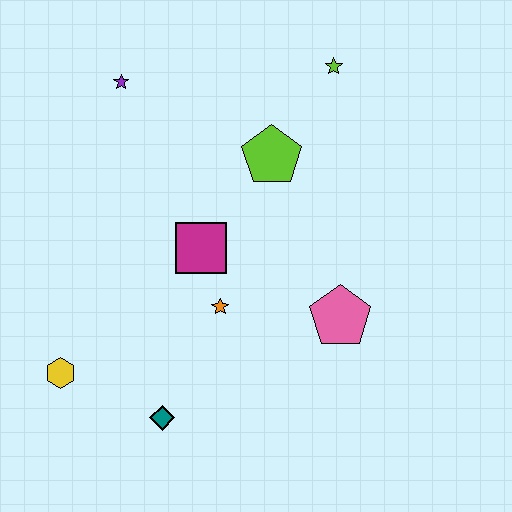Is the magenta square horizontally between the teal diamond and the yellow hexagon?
No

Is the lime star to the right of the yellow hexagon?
Yes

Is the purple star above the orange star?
Yes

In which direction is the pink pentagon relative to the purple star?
The pink pentagon is below the purple star.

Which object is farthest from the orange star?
The lime star is farthest from the orange star.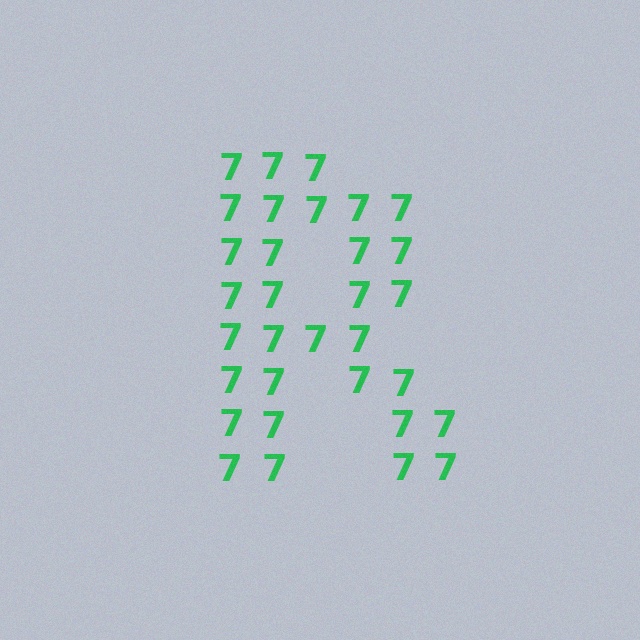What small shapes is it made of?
It is made of small digit 7's.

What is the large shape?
The large shape is the letter R.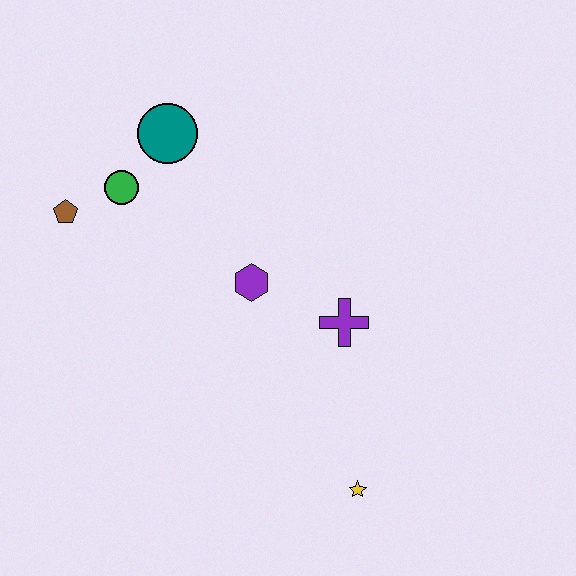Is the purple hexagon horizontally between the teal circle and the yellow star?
Yes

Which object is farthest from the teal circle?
The yellow star is farthest from the teal circle.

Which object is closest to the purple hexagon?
The purple cross is closest to the purple hexagon.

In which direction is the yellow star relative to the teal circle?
The yellow star is below the teal circle.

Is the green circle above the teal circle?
No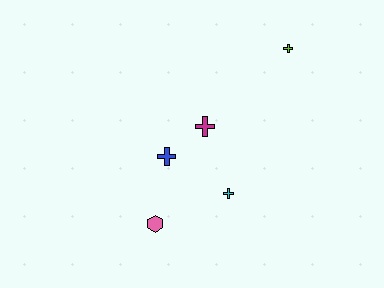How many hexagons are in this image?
There is 1 hexagon.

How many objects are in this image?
There are 5 objects.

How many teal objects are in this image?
There are no teal objects.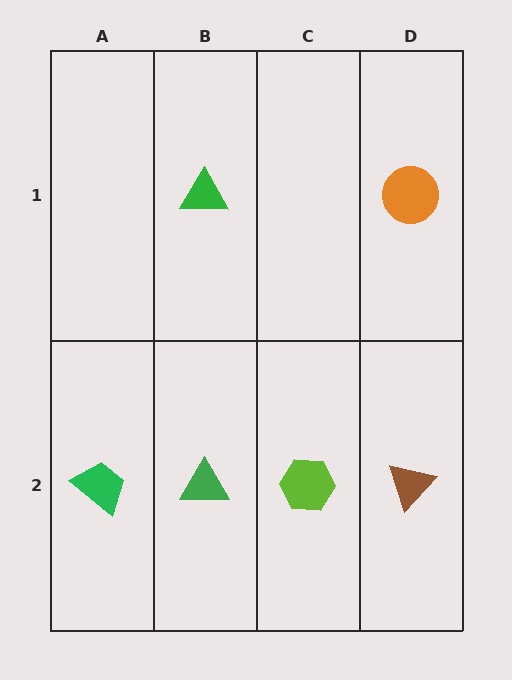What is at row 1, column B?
A green triangle.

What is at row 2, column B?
A green triangle.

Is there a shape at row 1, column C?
No, that cell is empty.